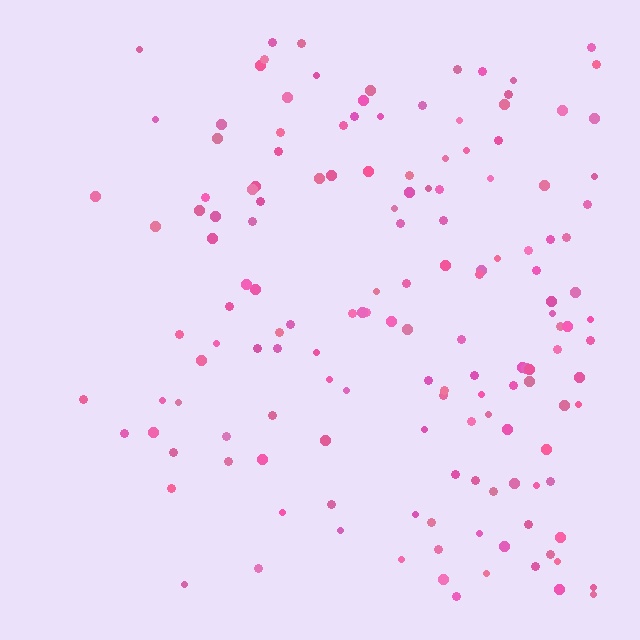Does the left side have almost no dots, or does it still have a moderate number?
Still a moderate number, just noticeably fewer than the right.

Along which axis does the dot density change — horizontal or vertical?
Horizontal.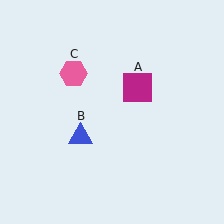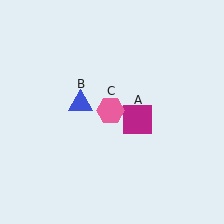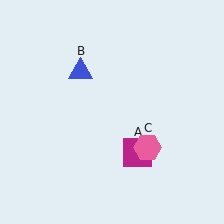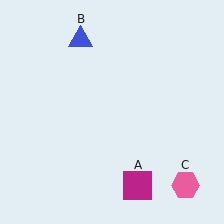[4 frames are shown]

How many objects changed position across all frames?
3 objects changed position: magenta square (object A), blue triangle (object B), pink hexagon (object C).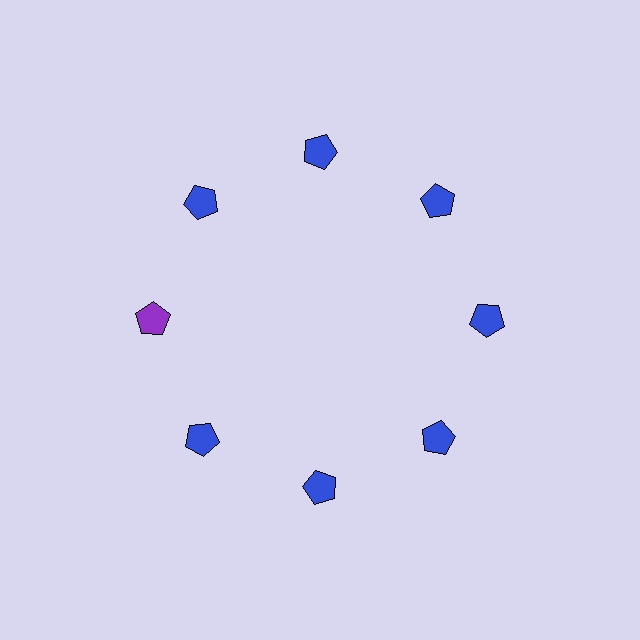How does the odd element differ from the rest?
It has a different color: purple instead of blue.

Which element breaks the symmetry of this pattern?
The purple pentagon at roughly the 9 o'clock position breaks the symmetry. All other shapes are blue pentagons.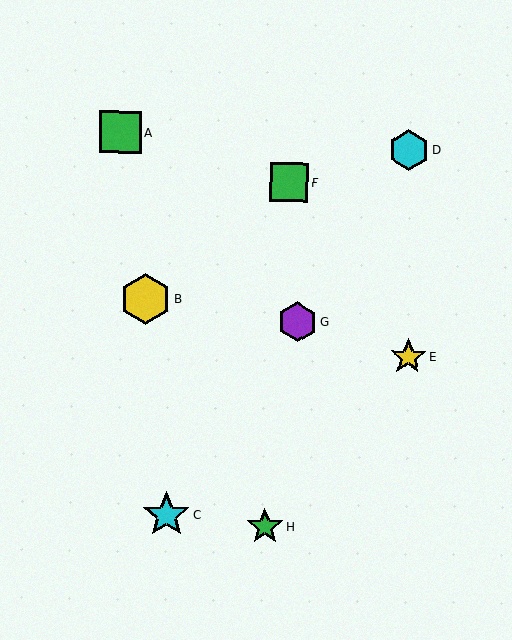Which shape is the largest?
The yellow hexagon (labeled B) is the largest.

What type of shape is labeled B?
Shape B is a yellow hexagon.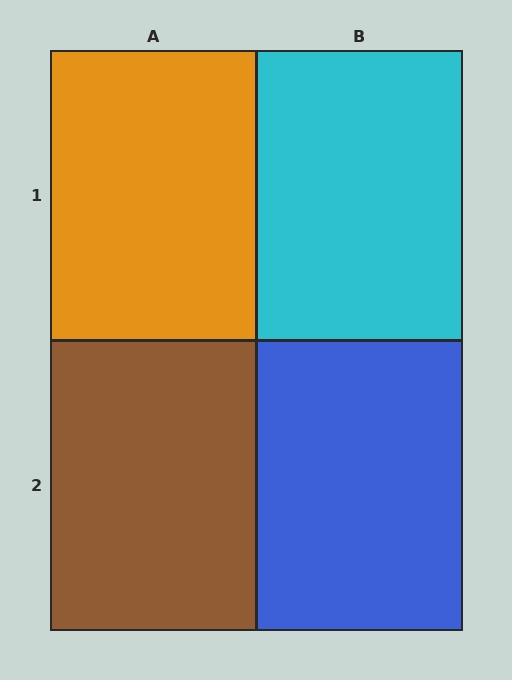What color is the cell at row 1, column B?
Cyan.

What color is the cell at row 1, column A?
Orange.